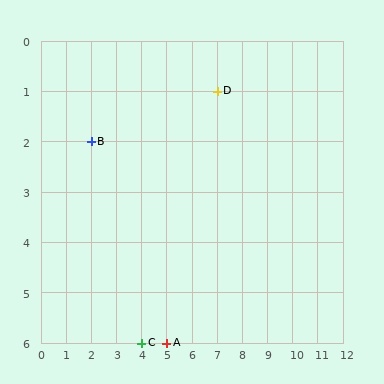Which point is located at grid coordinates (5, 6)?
Point A is at (5, 6).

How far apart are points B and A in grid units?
Points B and A are 3 columns and 4 rows apart (about 5.0 grid units diagonally).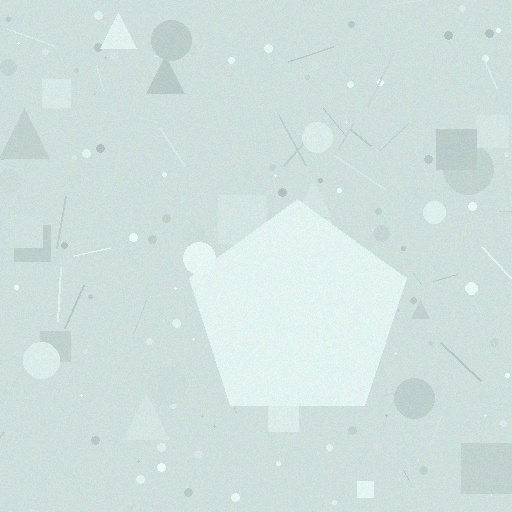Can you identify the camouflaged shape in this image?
The camouflaged shape is a pentagon.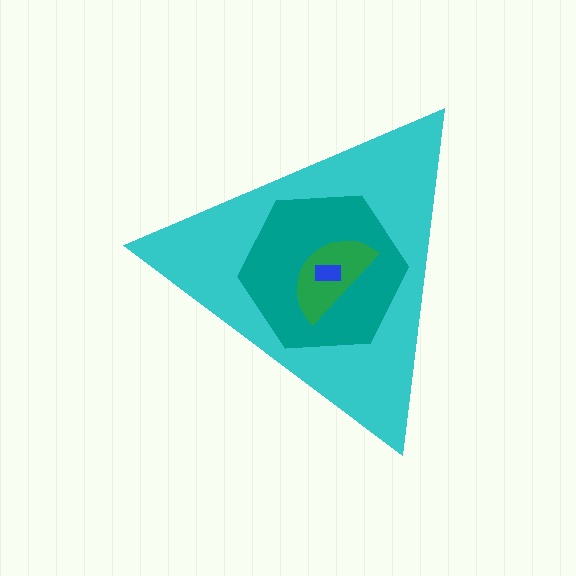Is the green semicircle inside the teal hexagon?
Yes.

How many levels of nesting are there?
4.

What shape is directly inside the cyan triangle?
The teal hexagon.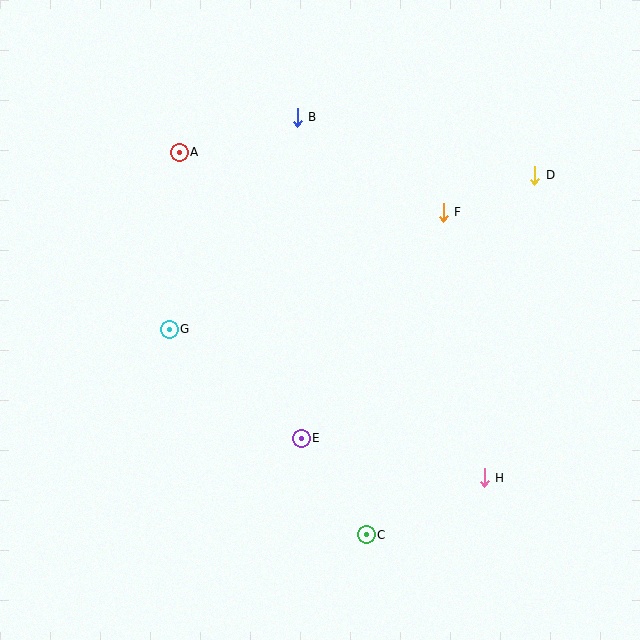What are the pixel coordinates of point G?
Point G is at (169, 329).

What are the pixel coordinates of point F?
Point F is at (443, 212).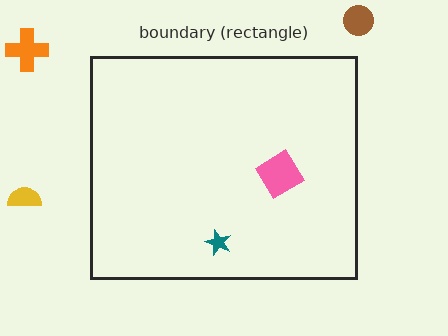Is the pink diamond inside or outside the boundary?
Inside.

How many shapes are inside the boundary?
2 inside, 3 outside.